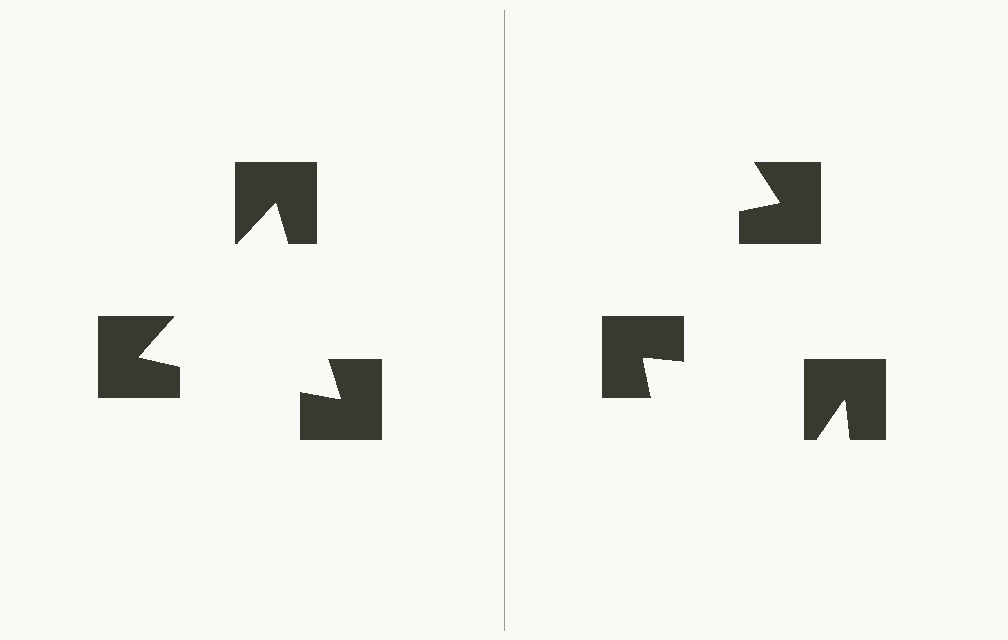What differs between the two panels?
The notched squares are positioned identically on both sides; only the wedge orientations differ. On the left they align to a triangle; on the right they are misaligned.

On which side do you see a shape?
An illusory triangle appears on the left side. On the right side the wedge cuts are rotated, so no coherent shape forms.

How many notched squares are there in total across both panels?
6 — 3 on each side.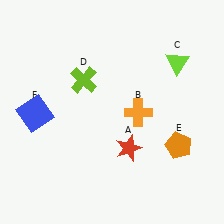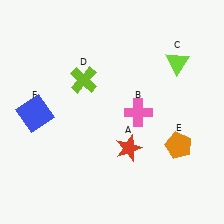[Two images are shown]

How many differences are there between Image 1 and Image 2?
There is 1 difference between the two images.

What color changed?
The cross (B) changed from orange in Image 1 to pink in Image 2.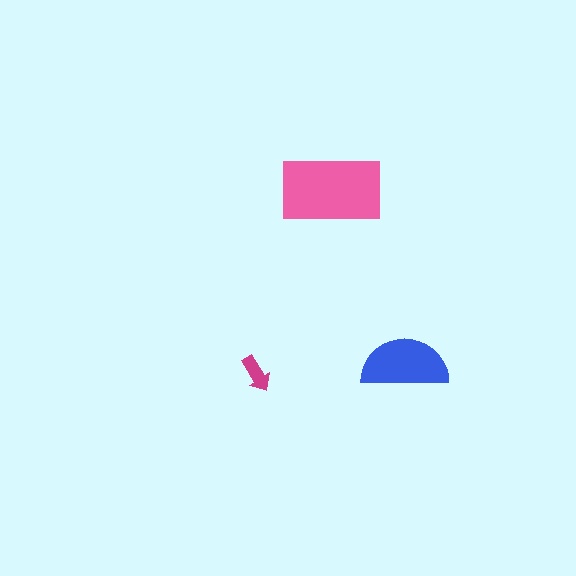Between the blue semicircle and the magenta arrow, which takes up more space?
The blue semicircle.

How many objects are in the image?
There are 3 objects in the image.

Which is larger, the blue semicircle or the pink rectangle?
The pink rectangle.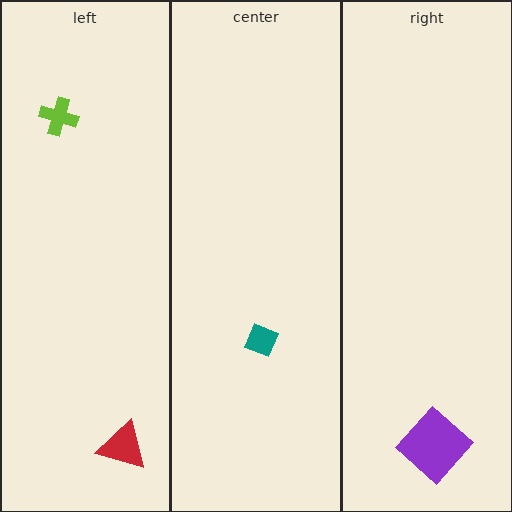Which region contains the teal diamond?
The center region.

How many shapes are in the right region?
1.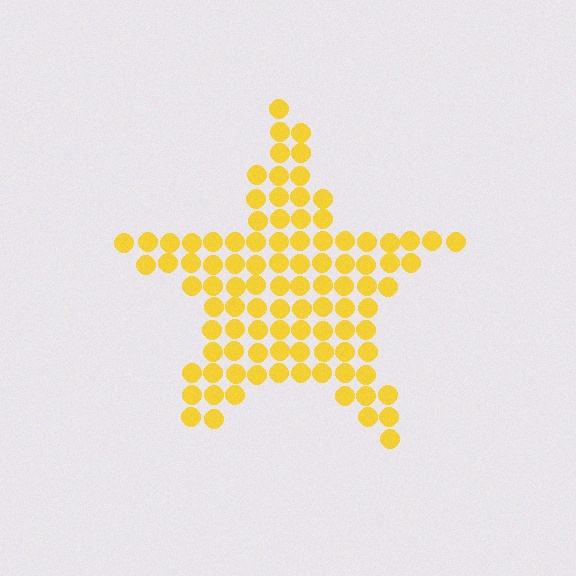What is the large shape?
The large shape is a star.